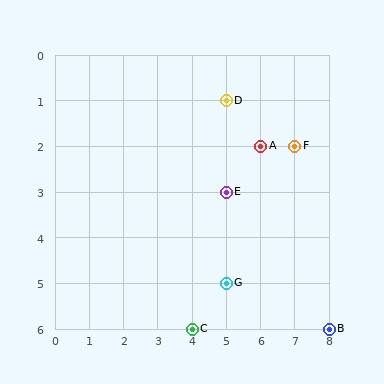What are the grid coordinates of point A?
Point A is at grid coordinates (6, 2).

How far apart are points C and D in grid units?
Points C and D are 1 column and 5 rows apart (about 5.1 grid units diagonally).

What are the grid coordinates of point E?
Point E is at grid coordinates (5, 3).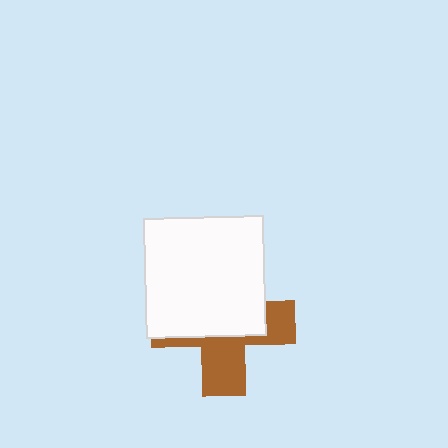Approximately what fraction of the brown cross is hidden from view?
Roughly 59% of the brown cross is hidden behind the white square.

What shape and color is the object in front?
The object in front is a white square.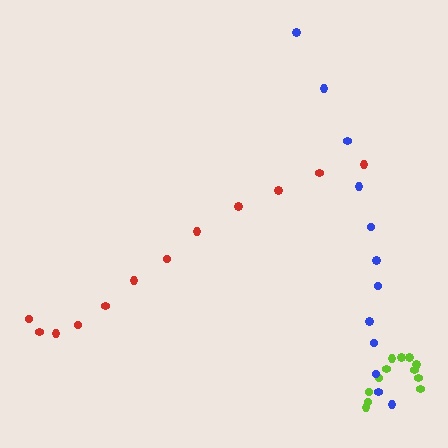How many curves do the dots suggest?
There are 3 distinct paths.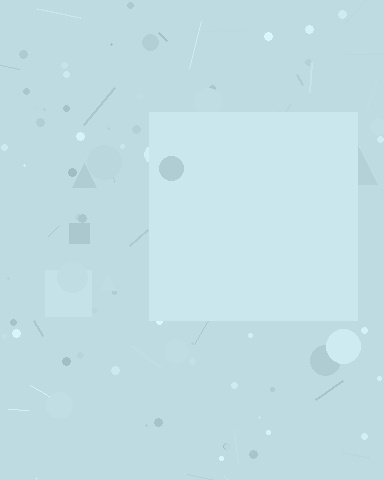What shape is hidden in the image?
A square is hidden in the image.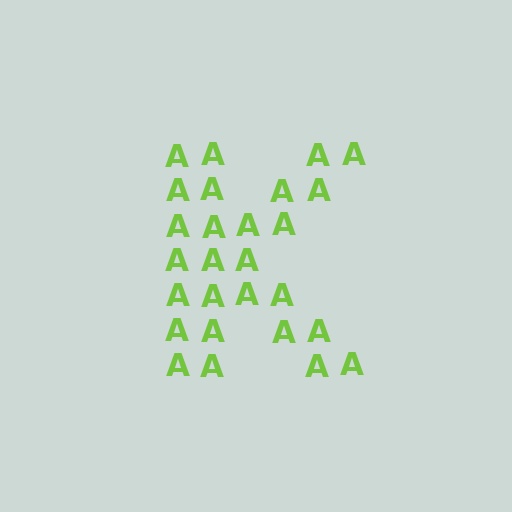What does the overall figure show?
The overall figure shows the letter K.